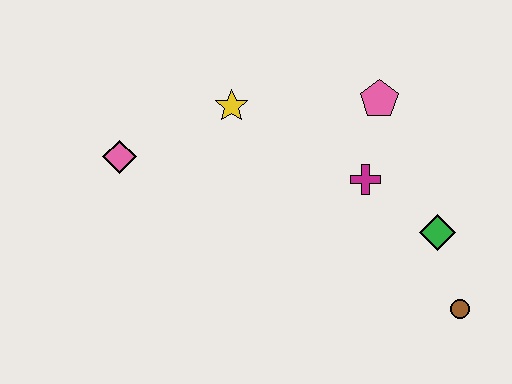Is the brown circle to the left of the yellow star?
No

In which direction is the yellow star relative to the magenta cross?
The yellow star is to the left of the magenta cross.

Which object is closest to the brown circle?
The green diamond is closest to the brown circle.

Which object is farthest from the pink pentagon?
The pink diamond is farthest from the pink pentagon.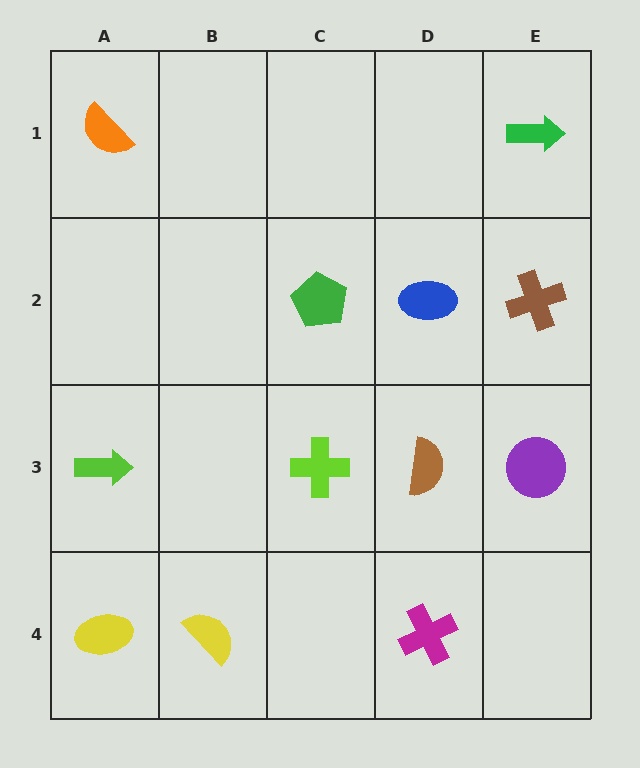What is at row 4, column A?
A yellow ellipse.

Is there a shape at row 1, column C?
No, that cell is empty.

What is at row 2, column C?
A green pentagon.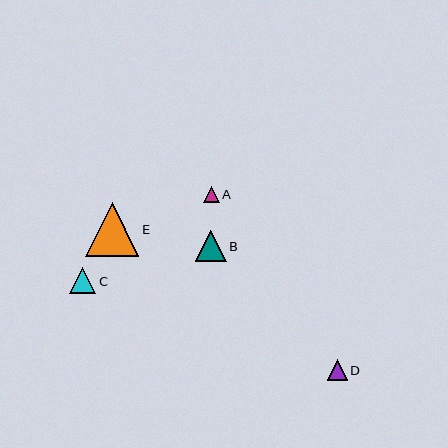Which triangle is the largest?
Triangle E is the largest with a size of approximately 53 pixels.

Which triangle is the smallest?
Triangle A is the smallest with a size of approximately 16 pixels.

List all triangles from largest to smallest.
From largest to smallest: E, B, C, D, A.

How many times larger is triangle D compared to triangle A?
Triangle D is approximately 1.3 times the size of triangle A.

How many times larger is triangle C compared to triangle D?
Triangle C is approximately 1.3 times the size of triangle D.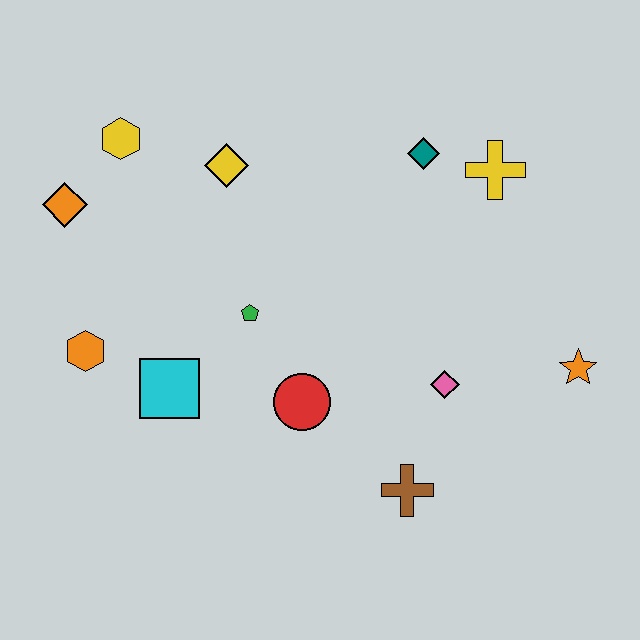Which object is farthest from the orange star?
The orange diamond is farthest from the orange star.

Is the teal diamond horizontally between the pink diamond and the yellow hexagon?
Yes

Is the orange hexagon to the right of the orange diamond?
Yes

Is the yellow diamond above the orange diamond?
Yes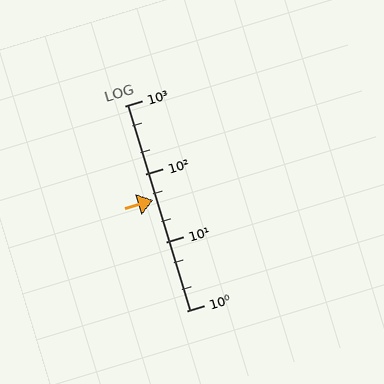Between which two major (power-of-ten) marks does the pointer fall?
The pointer is between 10 and 100.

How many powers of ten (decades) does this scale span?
The scale spans 3 decades, from 1 to 1000.